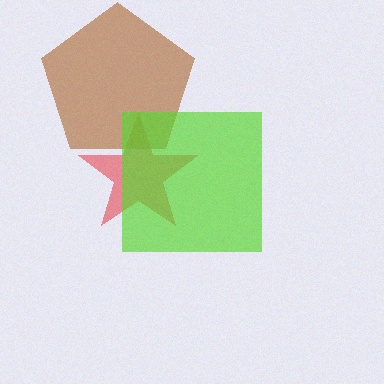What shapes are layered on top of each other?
The layered shapes are: a red star, a brown pentagon, a lime square.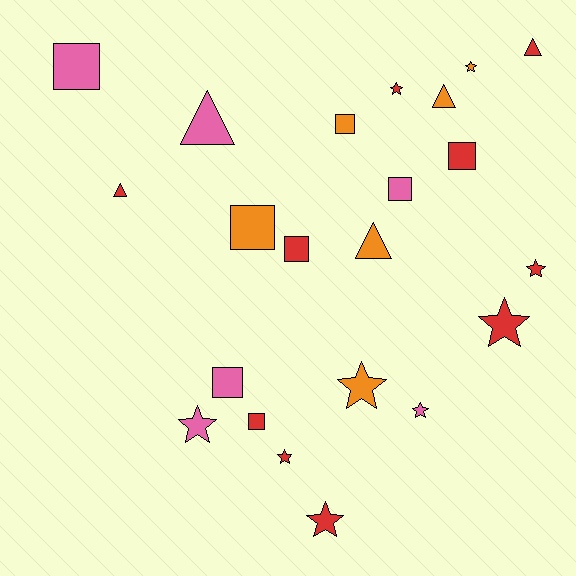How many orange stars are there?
There are 2 orange stars.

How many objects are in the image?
There are 22 objects.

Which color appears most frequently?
Red, with 10 objects.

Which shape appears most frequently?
Star, with 9 objects.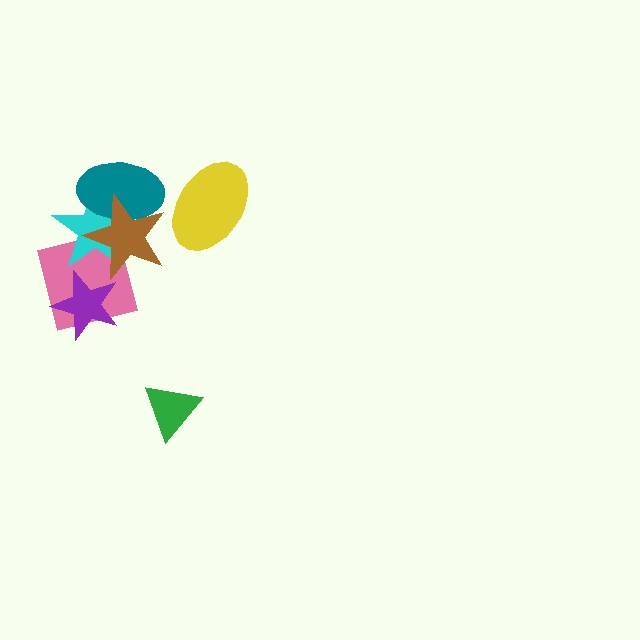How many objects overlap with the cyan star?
3 objects overlap with the cyan star.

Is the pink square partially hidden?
Yes, it is partially covered by another shape.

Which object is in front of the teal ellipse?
The brown star is in front of the teal ellipse.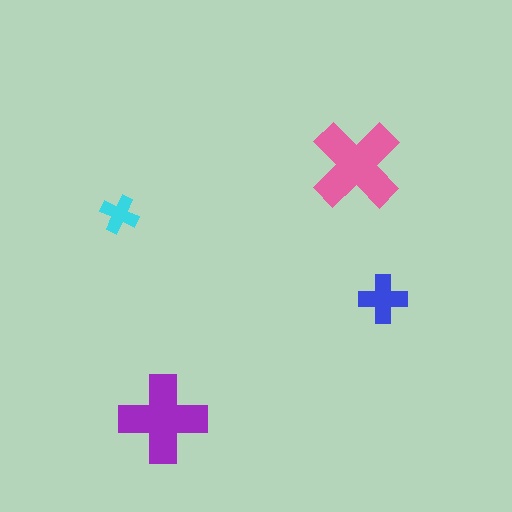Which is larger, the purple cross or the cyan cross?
The purple one.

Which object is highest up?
The pink cross is topmost.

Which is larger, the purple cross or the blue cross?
The purple one.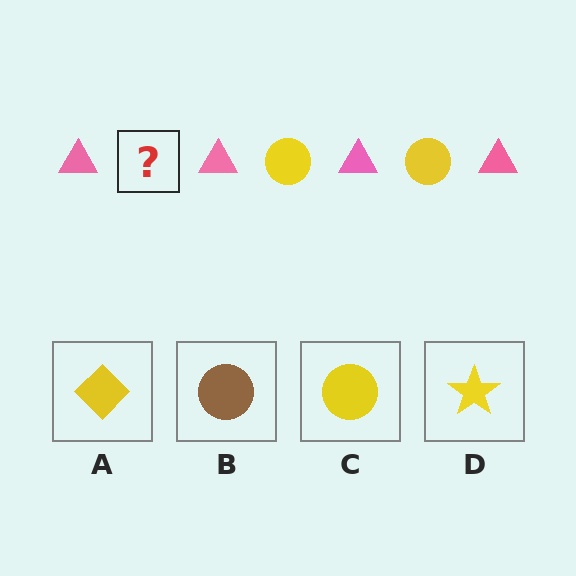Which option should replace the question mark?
Option C.